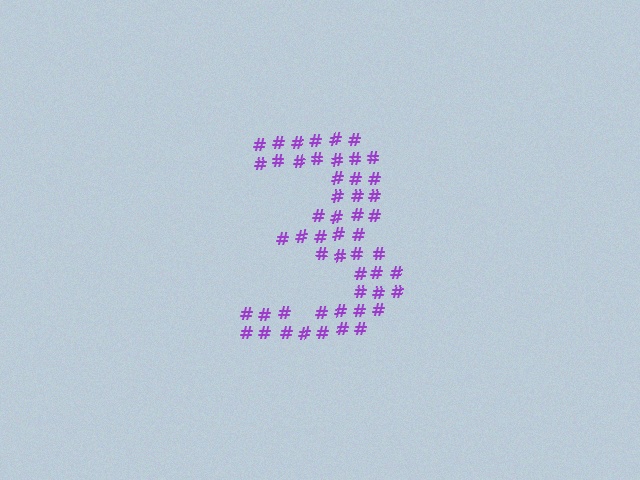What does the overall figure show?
The overall figure shows the digit 3.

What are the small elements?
The small elements are hash symbols.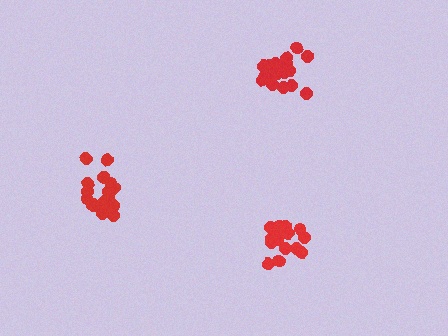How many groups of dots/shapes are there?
There are 3 groups.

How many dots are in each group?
Group 1: 19 dots, Group 2: 15 dots, Group 3: 20 dots (54 total).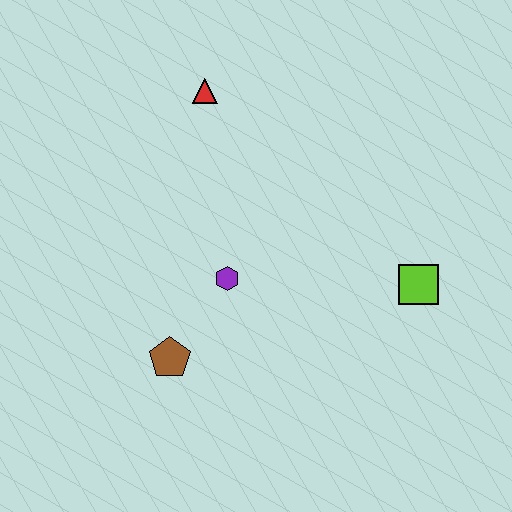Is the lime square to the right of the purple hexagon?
Yes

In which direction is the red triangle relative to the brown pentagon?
The red triangle is above the brown pentagon.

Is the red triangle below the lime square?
No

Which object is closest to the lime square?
The purple hexagon is closest to the lime square.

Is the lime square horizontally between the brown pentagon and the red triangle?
No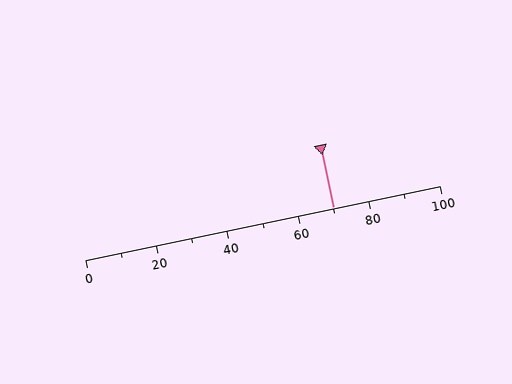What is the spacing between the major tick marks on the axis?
The major ticks are spaced 20 apart.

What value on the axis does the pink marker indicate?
The marker indicates approximately 70.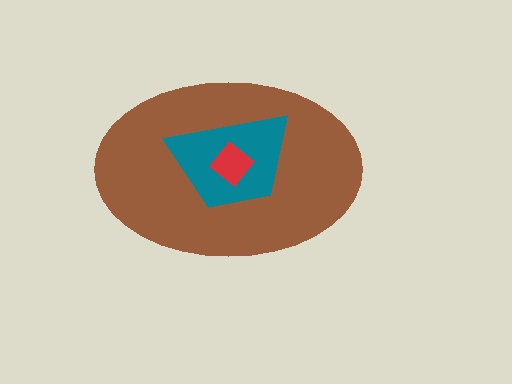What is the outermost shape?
The brown ellipse.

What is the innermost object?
The red diamond.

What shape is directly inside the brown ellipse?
The teal trapezoid.